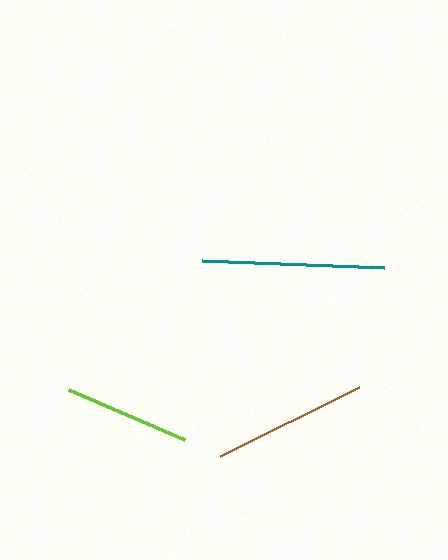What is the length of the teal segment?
The teal segment is approximately 182 pixels long.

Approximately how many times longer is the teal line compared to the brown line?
The teal line is approximately 1.2 times the length of the brown line.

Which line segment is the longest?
The teal line is the longest at approximately 182 pixels.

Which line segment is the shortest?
The lime line is the shortest at approximately 126 pixels.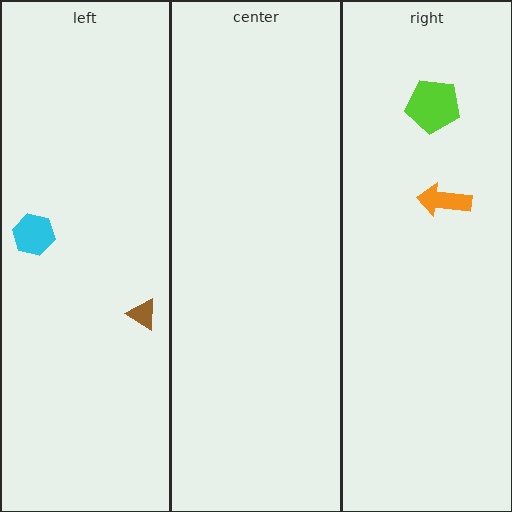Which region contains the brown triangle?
The left region.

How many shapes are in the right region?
2.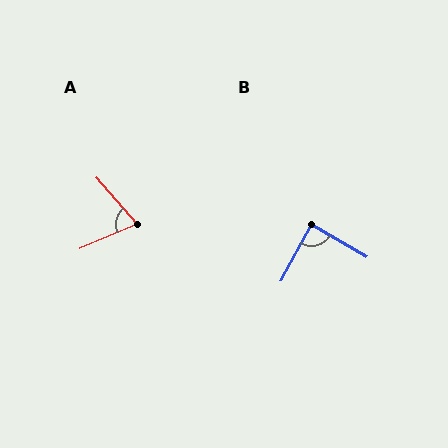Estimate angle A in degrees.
Approximately 72 degrees.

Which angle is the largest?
B, at approximately 89 degrees.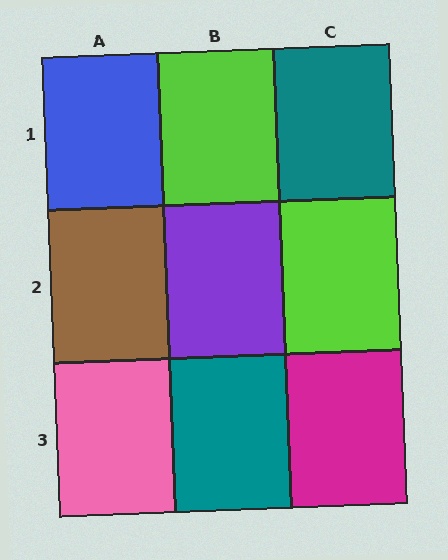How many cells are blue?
1 cell is blue.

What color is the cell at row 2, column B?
Purple.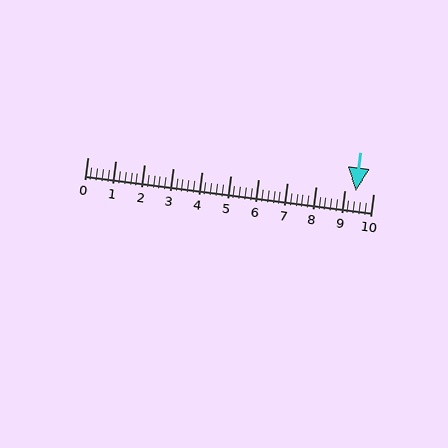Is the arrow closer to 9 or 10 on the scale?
The arrow is closer to 9.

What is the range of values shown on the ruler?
The ruler shows values from 0 to 10.